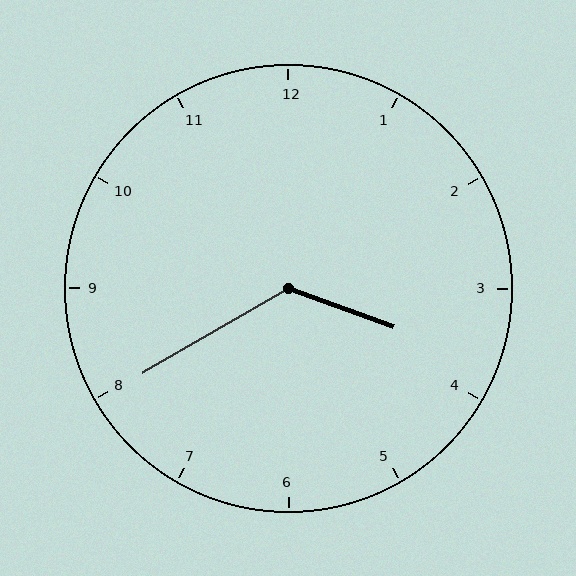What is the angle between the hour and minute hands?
Approximately 130 degrees.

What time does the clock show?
3:40.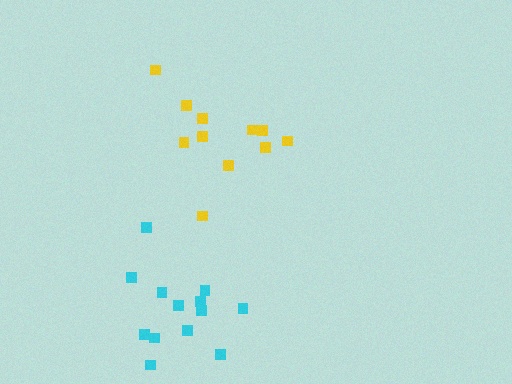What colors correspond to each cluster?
The clusters are colored: cyan, yellow.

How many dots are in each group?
Group 1: 13 dots, Group 2: 11 dots (24 total).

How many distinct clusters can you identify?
There are 2 distinct clusters.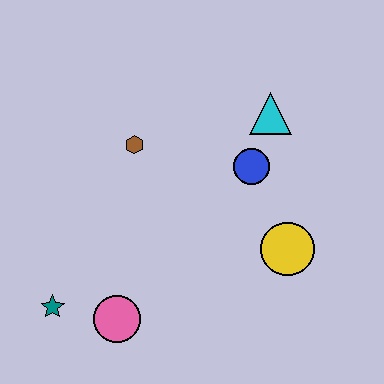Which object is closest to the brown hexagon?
The blue circle is closest to the brown hexagon.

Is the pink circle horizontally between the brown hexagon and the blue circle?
No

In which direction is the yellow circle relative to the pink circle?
The yellow circle is to the right of the pink circle.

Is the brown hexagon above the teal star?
Yes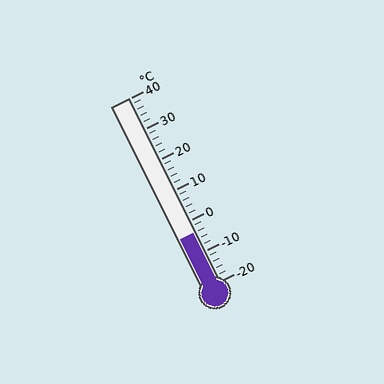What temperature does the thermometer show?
The thermometer shows approximately -4°C.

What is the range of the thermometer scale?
The thermometer scale ranges from -20°C to 40°C.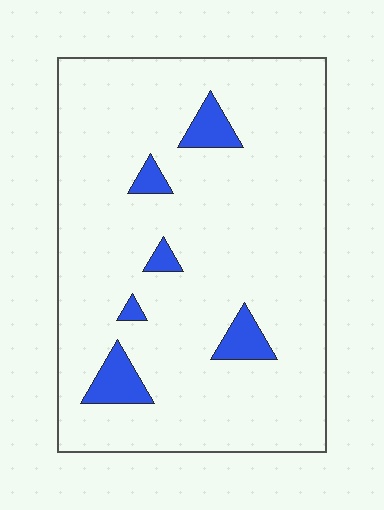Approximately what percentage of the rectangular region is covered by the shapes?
Approximately 10%.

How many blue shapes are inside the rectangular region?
6.